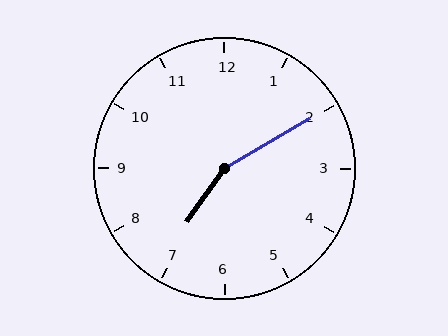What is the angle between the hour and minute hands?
Approximately 155 degrees.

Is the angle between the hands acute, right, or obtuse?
It is obtuse.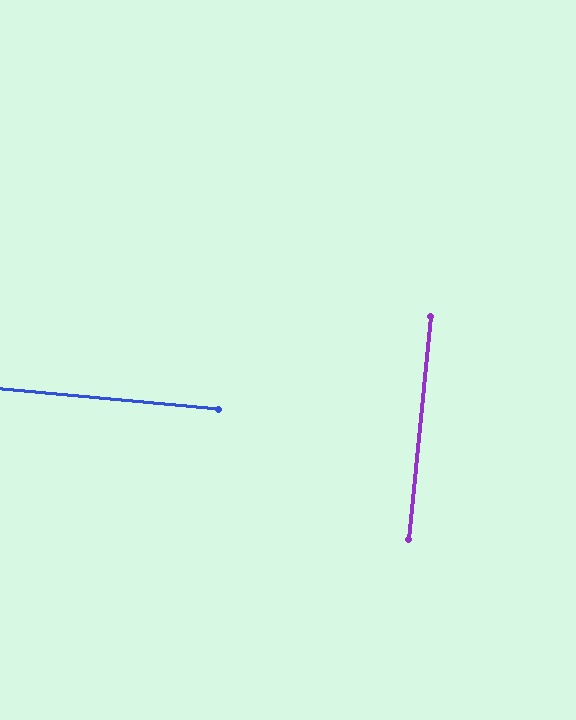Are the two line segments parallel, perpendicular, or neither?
Perpendicular — they meet at approximately 90°.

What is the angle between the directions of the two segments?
Approximately 90 degrees.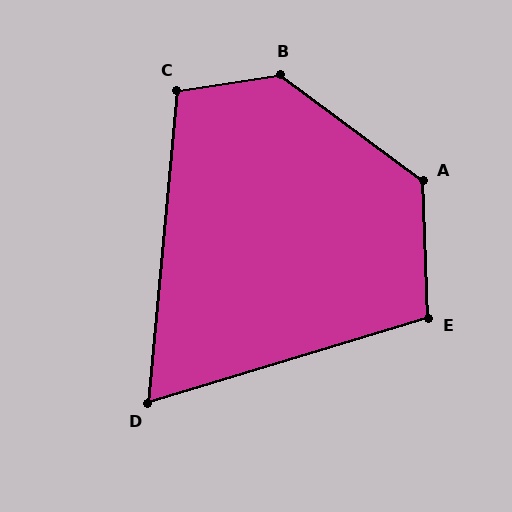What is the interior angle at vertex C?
Approximately 104 degrees (obtuse).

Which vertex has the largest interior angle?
B, at approximately 134 degrees.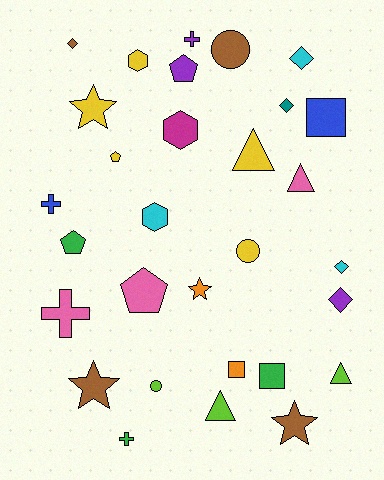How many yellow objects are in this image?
There are 5 yellow objects.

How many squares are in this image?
There are 3 squares.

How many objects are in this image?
There are 30 objects.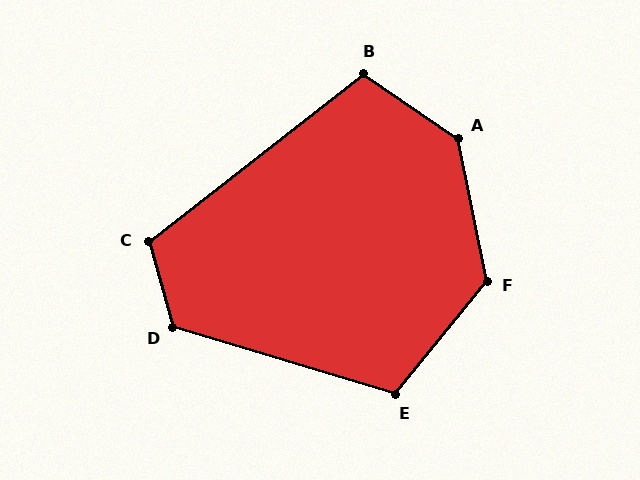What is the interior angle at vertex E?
Approximately 112 degrees (obtuse).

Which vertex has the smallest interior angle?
B, at approximately 108 degrees.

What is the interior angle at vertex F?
Approximately 130 degrees (obtuse).